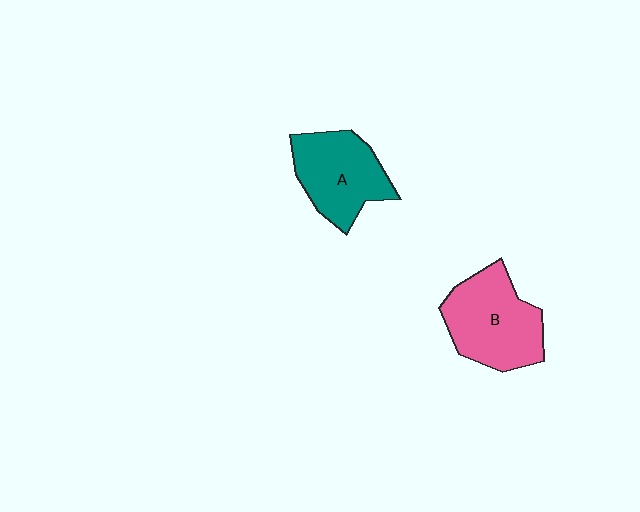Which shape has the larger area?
Shape B (pink).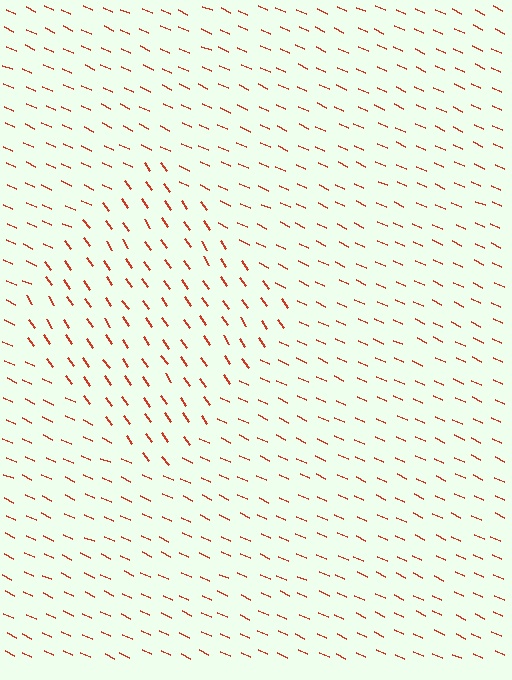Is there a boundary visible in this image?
Yes, there is a texture boundary formed by a change in line orientation.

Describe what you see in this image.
The image is filled with small red line segments. A diamond region in the image has lines oriented differently from the surrounding lines, creating a visible texture boundary.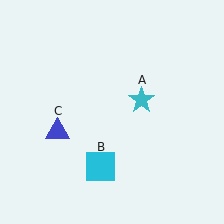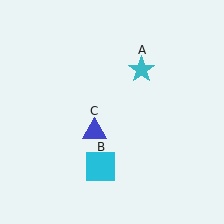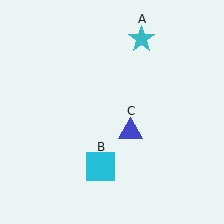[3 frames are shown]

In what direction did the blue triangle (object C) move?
The blue triangle (object C) moved right.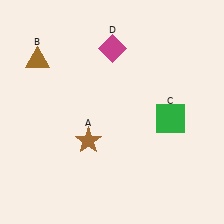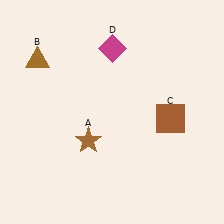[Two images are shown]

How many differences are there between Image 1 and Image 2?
There is 1 difference between the two images.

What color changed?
The square (C) changed from green in Image 1 to brown in Image 2.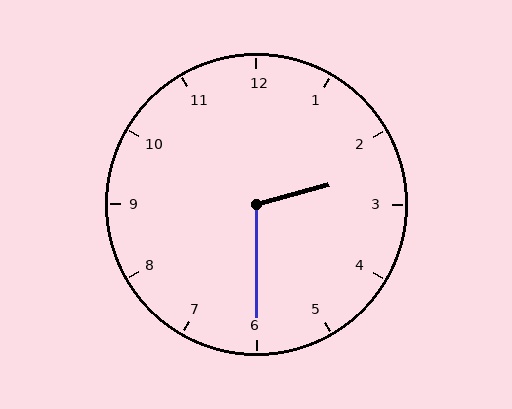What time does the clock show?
2:30.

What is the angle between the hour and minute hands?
Approximately 105 degrees.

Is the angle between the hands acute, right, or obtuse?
It is obtuse.